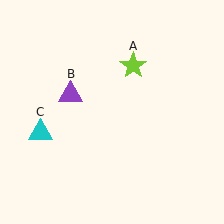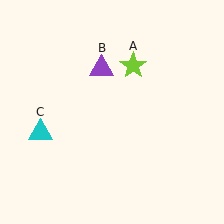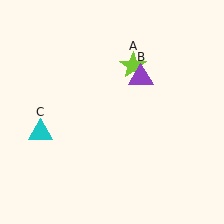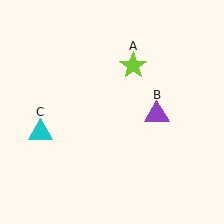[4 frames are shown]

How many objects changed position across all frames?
1 object changed position: purple triangle (object B).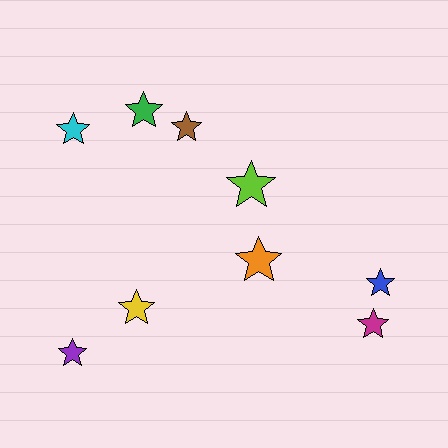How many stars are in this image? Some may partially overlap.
There are 9 stars.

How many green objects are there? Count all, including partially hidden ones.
There is 1 green object.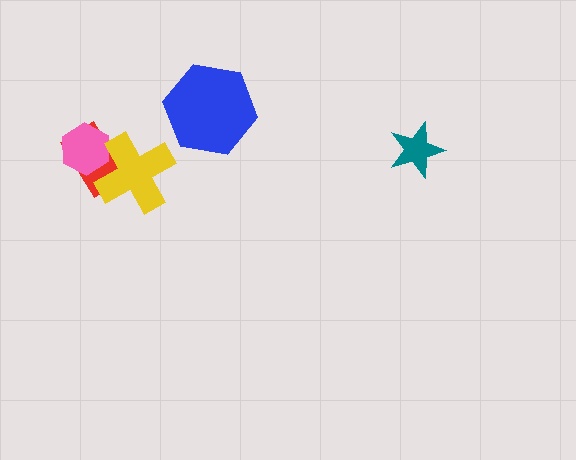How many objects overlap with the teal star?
0 objects overlap with the teal star.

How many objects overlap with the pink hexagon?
2 objects overlap with the pink hexagon.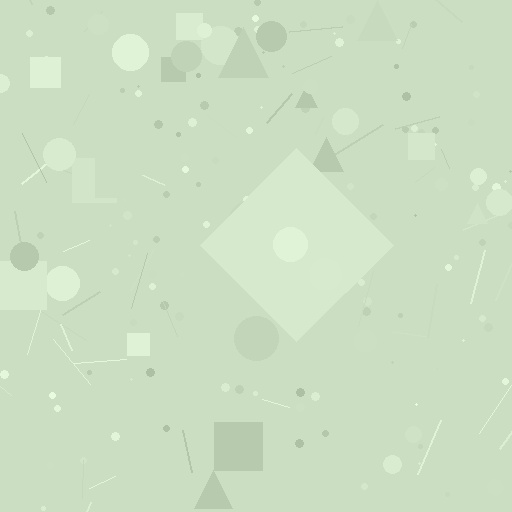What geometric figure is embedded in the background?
A diamond is embedded in the background.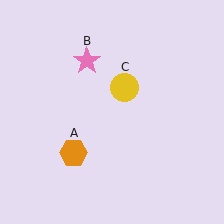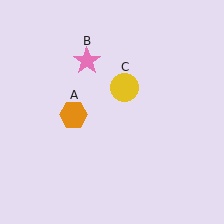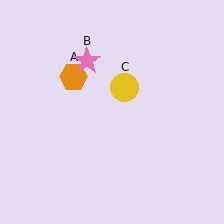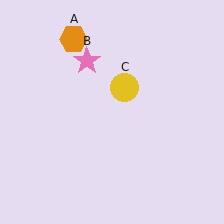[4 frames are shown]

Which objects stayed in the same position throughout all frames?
Pink star (object B) and yellow circle (object C) remained stationary.